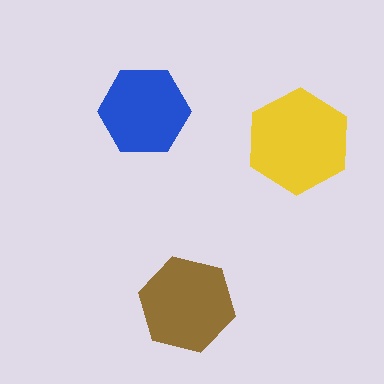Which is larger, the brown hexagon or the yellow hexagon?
The yellow one.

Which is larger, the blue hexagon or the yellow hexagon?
The yellow one.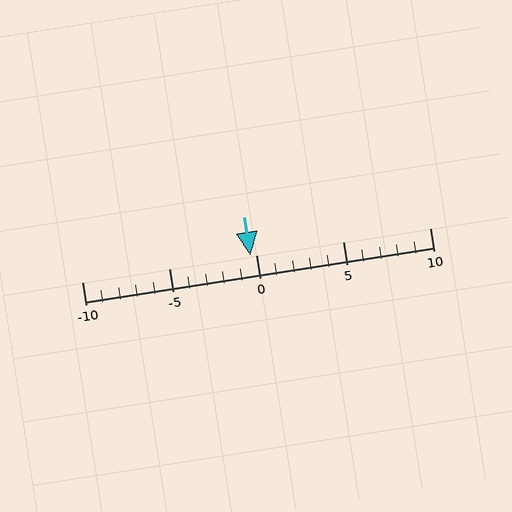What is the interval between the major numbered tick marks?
The major tick marks are spaced 5 units apart.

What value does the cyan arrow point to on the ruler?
The cyan arrow points to approximately 0.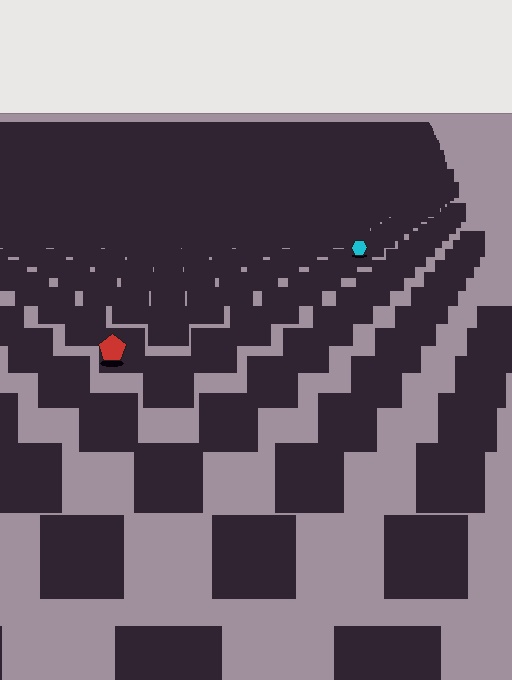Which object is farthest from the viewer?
The cyan hexagon is farthest from the viewer. It appears smaller and the ground texture around it is denser.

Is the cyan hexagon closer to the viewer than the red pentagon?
No. The red pentagon is closer — you can tell from the texture gradient: the ground texture is coarser near it.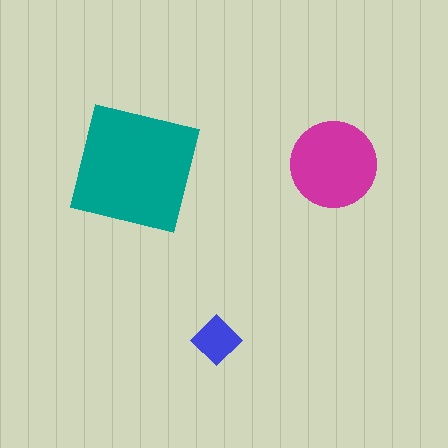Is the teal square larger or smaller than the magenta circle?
Larger.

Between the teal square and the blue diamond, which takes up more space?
The teal square.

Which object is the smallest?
The blue diamond.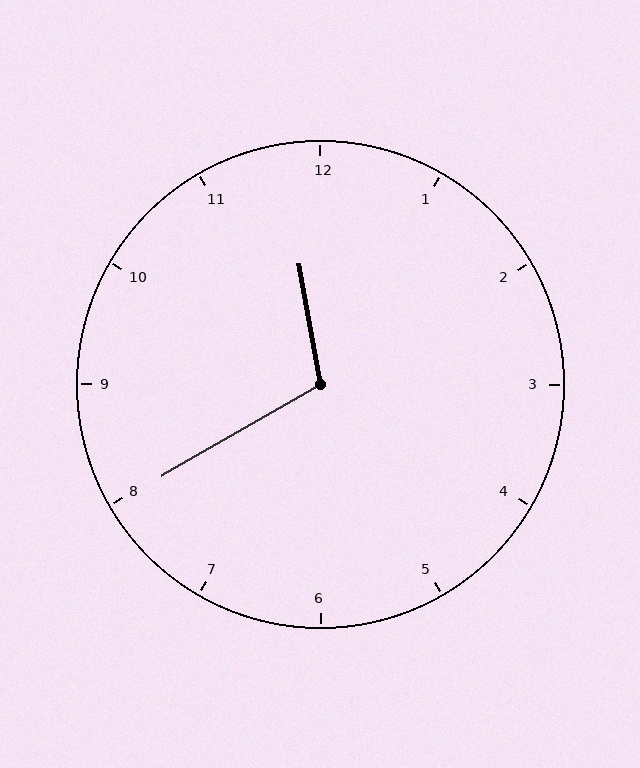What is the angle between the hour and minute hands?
Approximately 110 degrees.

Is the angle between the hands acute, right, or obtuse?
It is obtuse.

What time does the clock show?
11:40.